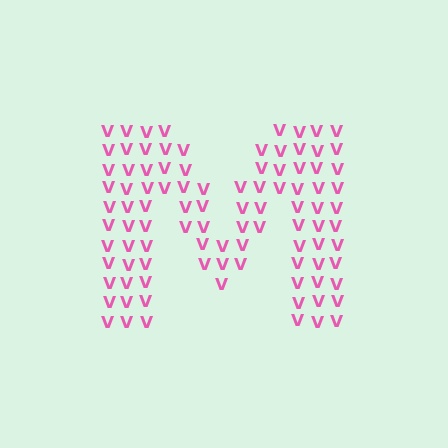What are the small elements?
The small elements are letter V's.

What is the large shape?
The large shape is the letter M.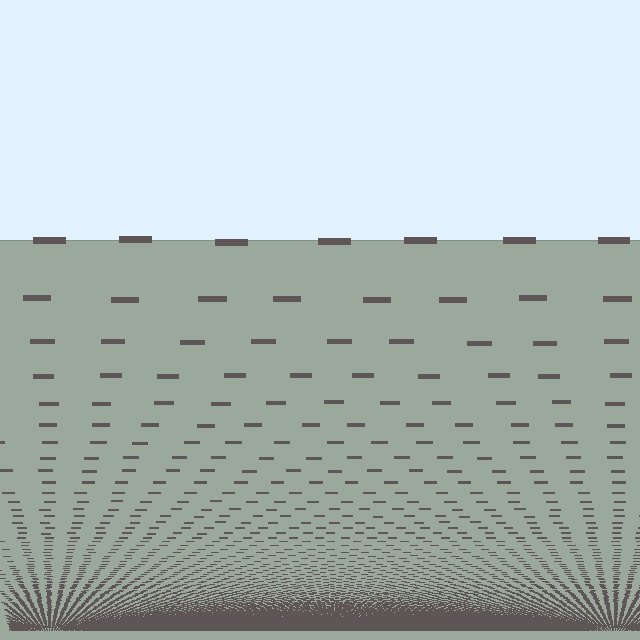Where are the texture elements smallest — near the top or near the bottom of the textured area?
Near the bottom.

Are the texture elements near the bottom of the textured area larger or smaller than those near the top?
Smaller. The gradient is inverted — elements near the bottom are smaller and denser.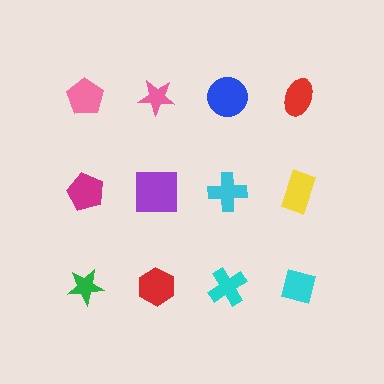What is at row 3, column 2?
A red hexagon.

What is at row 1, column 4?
A red ellipse.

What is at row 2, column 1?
A magenta pentagon.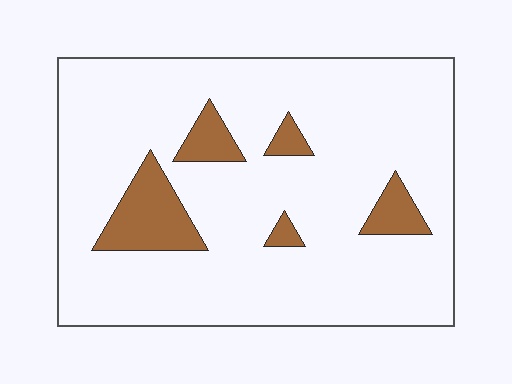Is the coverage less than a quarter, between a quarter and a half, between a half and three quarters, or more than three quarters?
Less than a quarter.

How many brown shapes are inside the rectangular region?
5.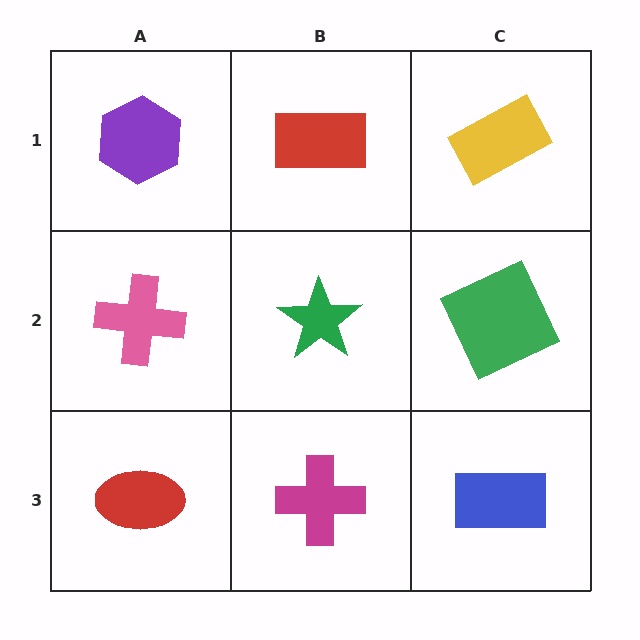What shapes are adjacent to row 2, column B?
A red rectangle (row 1, column B), a magenta cross (row 3, column B), a pink cross (row 2, column A), a green square (row 2, column C).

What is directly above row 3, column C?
A green square.